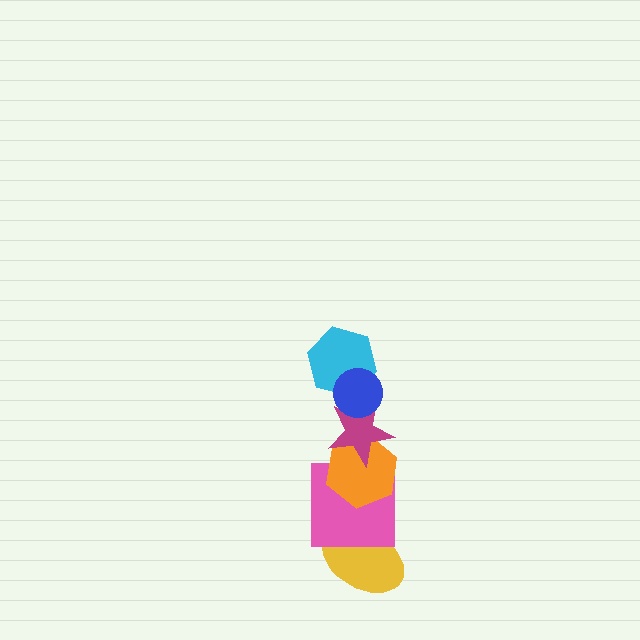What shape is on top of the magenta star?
The cyan hexagon is on top of the magenta star.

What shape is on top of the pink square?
The orange hexagon is on top of the pink square.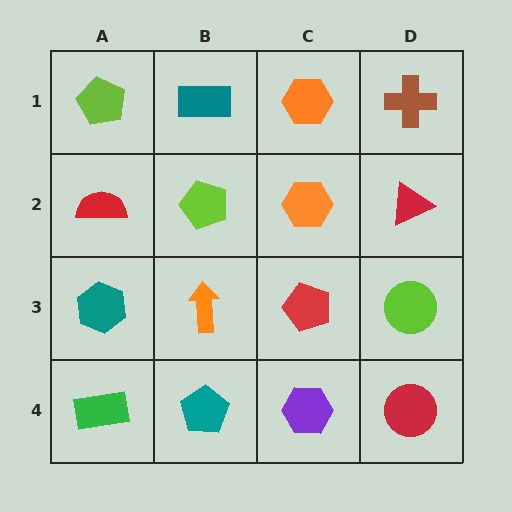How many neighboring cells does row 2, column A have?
3.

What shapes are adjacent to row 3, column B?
A lime pentagon (row 2, column B), a teal pentagon (row 4, column B), a teal hexagon (row 3, column A), a red pentagon (row 3, column C).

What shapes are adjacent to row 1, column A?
A red semicircle (row 2, column A), a teal rectangle (row 1, column B).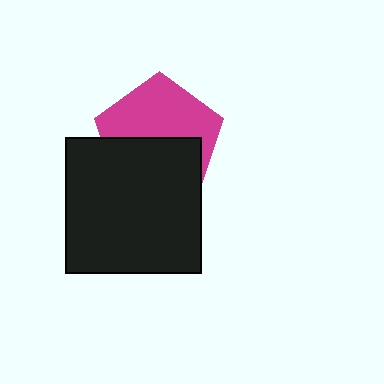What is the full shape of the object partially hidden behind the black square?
The partially hidden object is a magenta pentagon.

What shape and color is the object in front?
The object in front is a black square.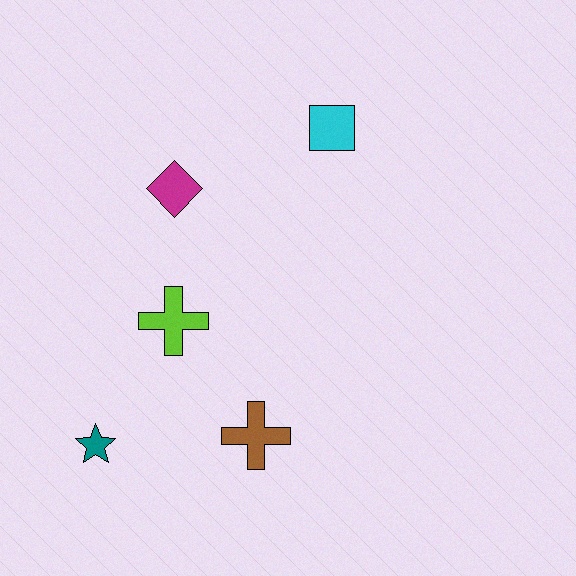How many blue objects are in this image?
There are no blue objects.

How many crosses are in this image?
There are 2 crosses.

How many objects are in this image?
There are 5 objects.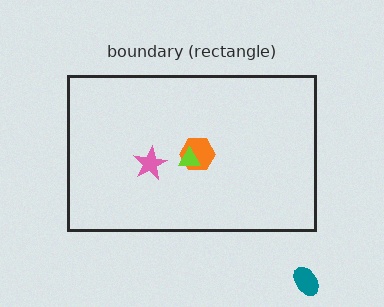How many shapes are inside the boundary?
3 inside, 1 outside.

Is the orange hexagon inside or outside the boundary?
Inside.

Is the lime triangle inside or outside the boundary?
Inside.